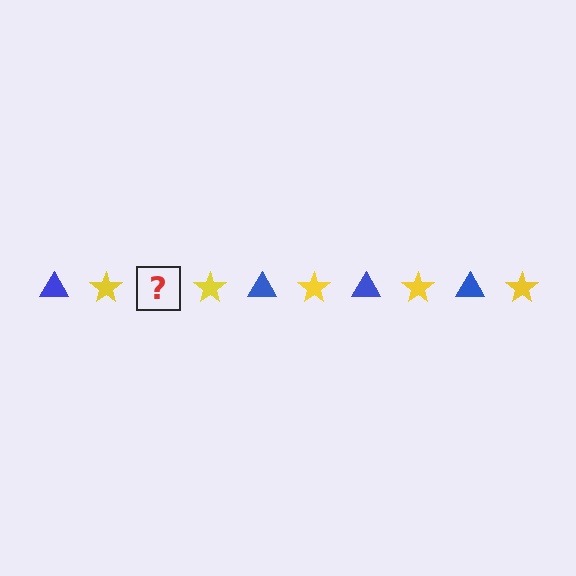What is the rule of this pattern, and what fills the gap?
The rule is that the pattern alternates between blue triangle and yellow star. The gap should be filled with a blue triangle.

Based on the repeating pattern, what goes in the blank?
The blank should be a blue triangle.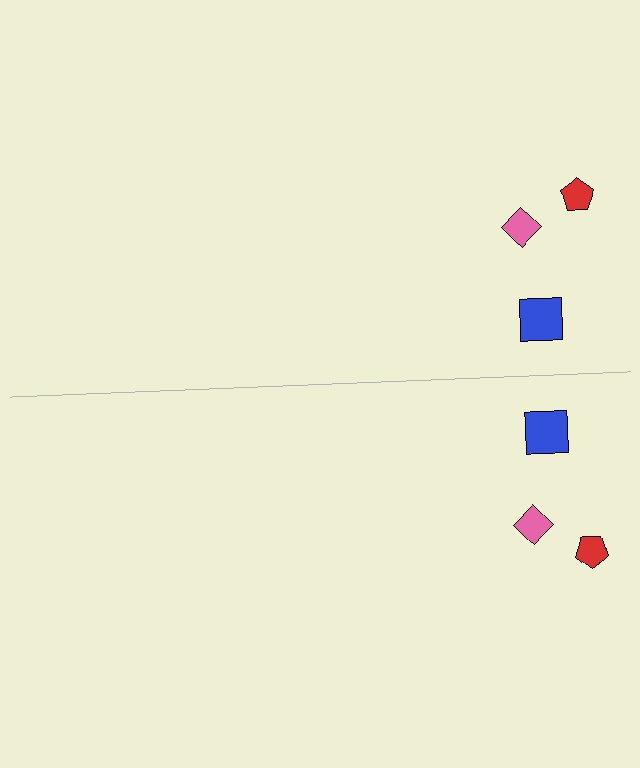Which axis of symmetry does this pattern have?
The pattern has a horizontal axis of symmetry running through the center of the image.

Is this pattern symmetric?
Yes, this pattern has bilateral (reflection) symmetry.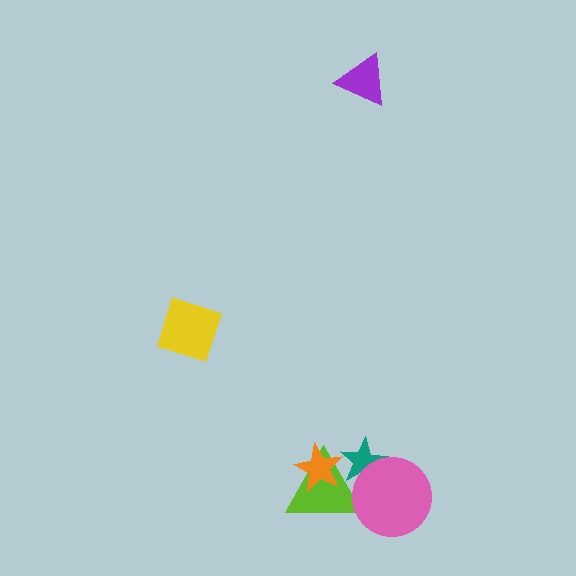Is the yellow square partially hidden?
No, no other shape covers it.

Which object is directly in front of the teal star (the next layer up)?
The lime triangle is directly in front of the teal star.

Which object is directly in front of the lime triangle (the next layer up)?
The pink circle is directly in front of the lime triangle.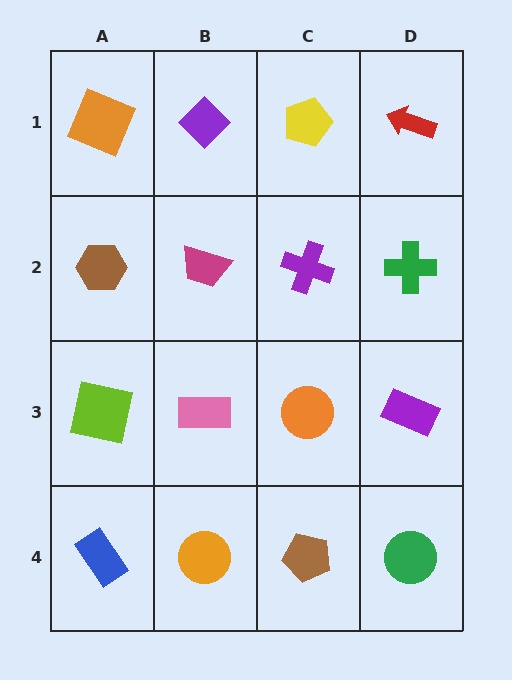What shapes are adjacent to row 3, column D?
A green cross (row 2, column D), a green circle (row 4, column D), an orange circle (row 3, column C).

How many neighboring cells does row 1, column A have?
2.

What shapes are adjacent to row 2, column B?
A purple diamond (row 1, column B), a pink rectangle (row 3, column B), a brown hexagon (row 2, column A), a purple cross (row 2, column C).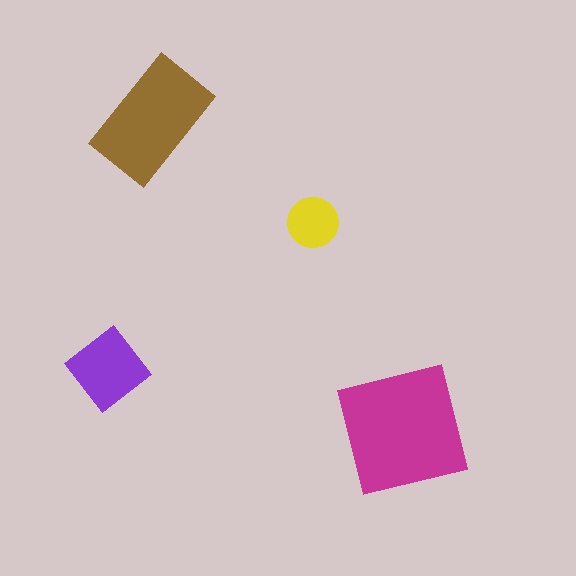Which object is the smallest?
The yellow circle.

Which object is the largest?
The magenta square.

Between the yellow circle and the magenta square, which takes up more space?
The magenta square.